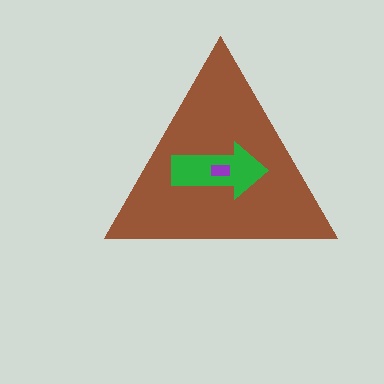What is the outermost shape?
The brown triangle.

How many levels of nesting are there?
3.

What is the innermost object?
The purple rectangle.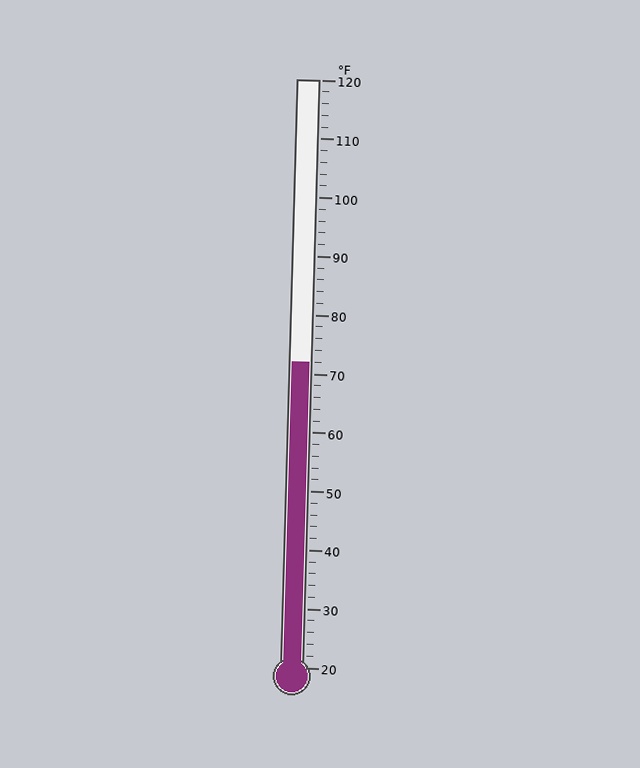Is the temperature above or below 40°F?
The temperature is above 40°F.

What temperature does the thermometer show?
The thermometer shows approximately 72°F.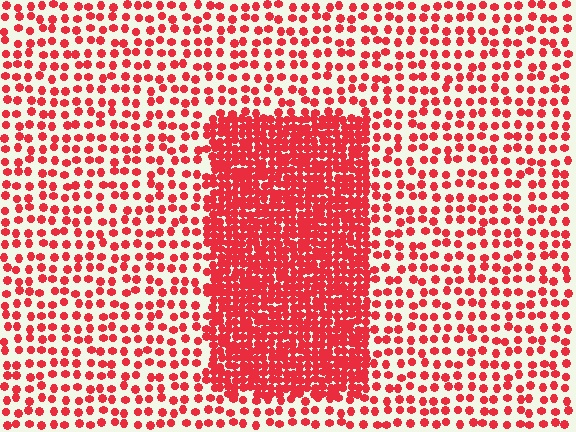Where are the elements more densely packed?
The elements are more densely packed inside the rectangle boundary.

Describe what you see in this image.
The image contains small red elements arranged at two different densities. A rectangle-shaped region is visible where the elements are more densely packed than the surrounding area.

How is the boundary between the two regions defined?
The boundary is defined by a change in element density (approximately 2.7x ratio). All elements are the same color, size, and shape.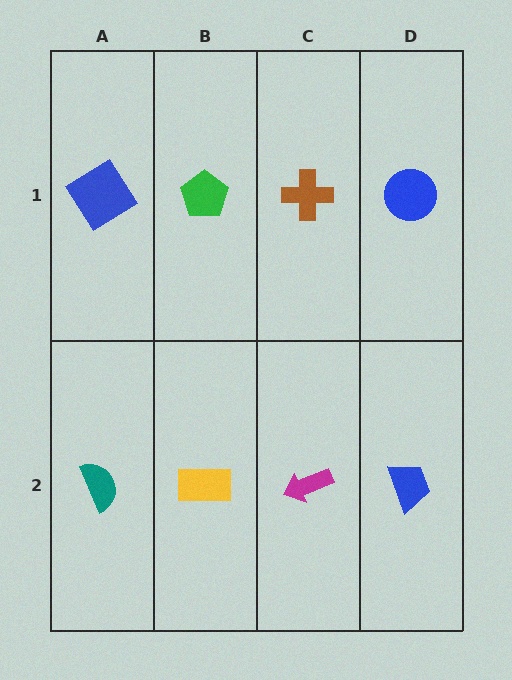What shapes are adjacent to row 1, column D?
A blue trapezoid (row 2, column D), a brown cross (row 1, column C).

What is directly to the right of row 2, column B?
A magenta arrow.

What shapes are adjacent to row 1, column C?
A magenta arrow (row 2, column C), a green pentagon (row 1, column B), a blue circle (row 1, column D).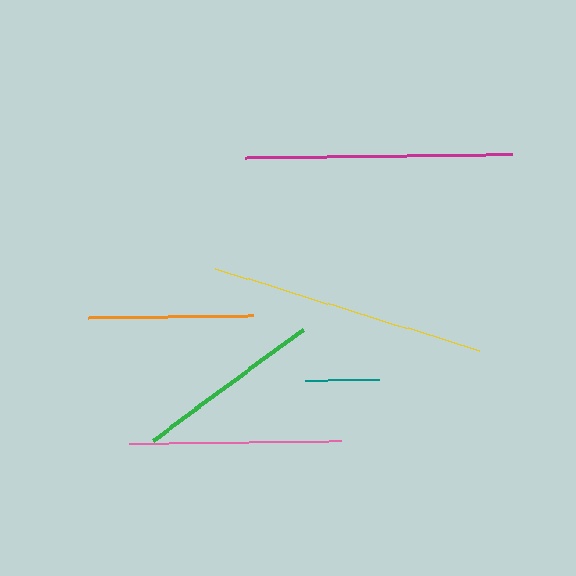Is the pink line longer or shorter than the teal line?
The pink line is longer than the teal line.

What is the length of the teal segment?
The teal segment is approximately 74 pixels long.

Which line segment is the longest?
The yellow line is the longest at approximately 276 pixels.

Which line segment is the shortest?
The teal line is the shortest at approximately 74 pixels.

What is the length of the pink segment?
The pink segment is approximately 213 pixels long.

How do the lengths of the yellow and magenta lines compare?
The yellow and magenta lines are approximately the same length.